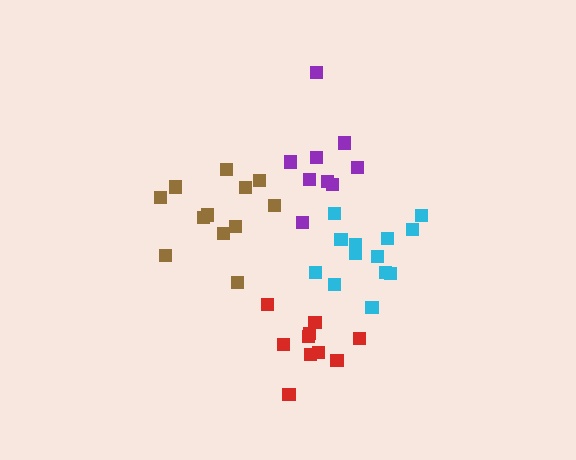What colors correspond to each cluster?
The clusters are colored: brown, red, purple, cyan.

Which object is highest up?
The purple cluster is topmost.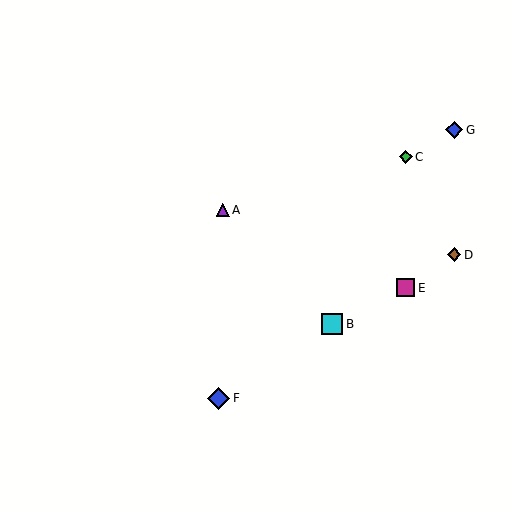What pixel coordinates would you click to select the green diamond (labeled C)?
Click at (406, 157) to select the green diamond C.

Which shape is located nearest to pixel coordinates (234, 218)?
The purple triangle (labeled A) at (223, 210) is nearest to that location.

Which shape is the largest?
The blue diamond (labeled F) is the largest.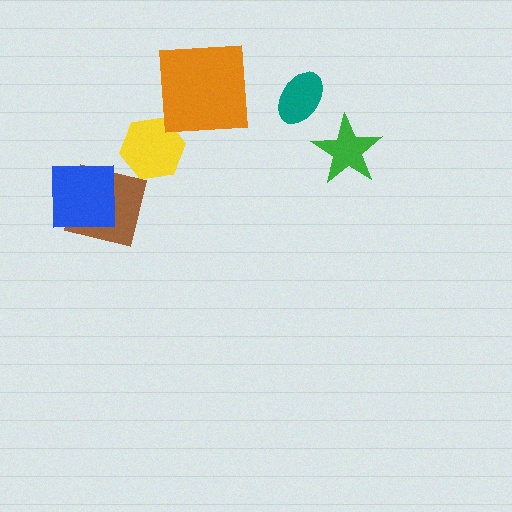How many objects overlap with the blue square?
1 object overlaps with the blue square.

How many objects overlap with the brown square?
1 object overlaps with the brown square.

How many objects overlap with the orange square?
0 objects overlap with the orange square.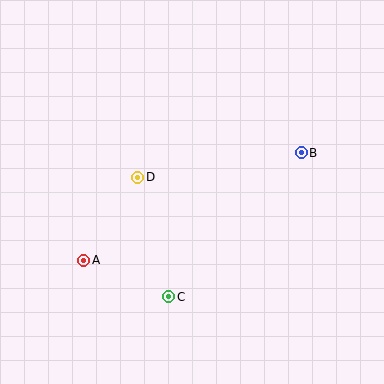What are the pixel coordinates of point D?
Point D is at (138, 177).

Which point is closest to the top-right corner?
Point B is closest to the top-right corner.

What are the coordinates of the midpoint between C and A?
The midpoint between C and A is at (126, 279).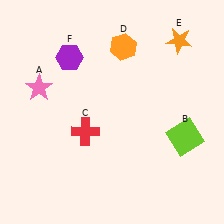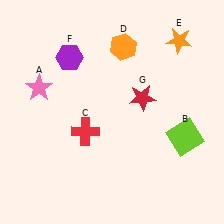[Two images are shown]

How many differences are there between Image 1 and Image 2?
There is 1 difference between the two images.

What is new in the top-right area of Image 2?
A red star (G) was added in the top-right area of Image 2.